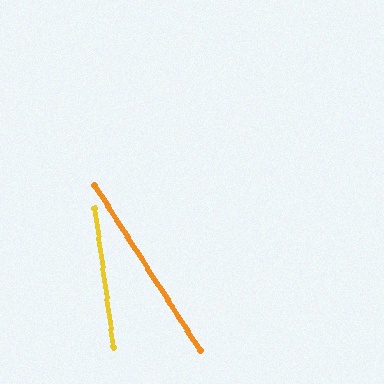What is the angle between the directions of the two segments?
Approximately 25 degrees.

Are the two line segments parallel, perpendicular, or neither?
Neither parallel nor perpendicular — they differ by about 25°.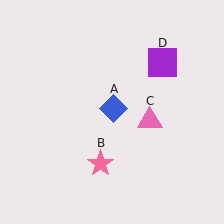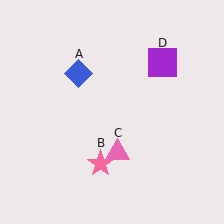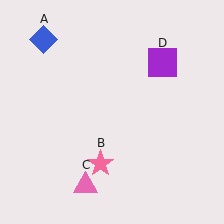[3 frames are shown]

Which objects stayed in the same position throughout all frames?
Pink star (object B) and purple square (object D) remained stationary.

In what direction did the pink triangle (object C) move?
The pink triangle (object C) moved down and to the left.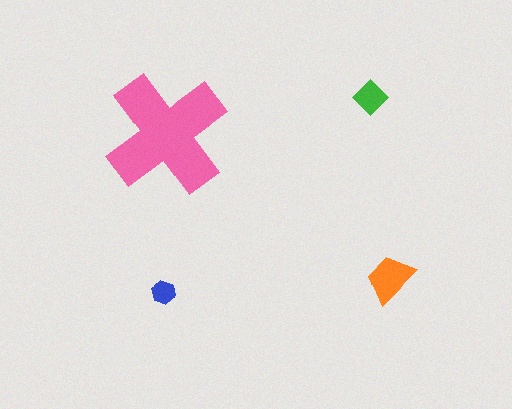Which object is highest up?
The green diamond is topmost.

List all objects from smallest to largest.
The blue hexagon, the green diamond, the orange trapezoid, the pink cross.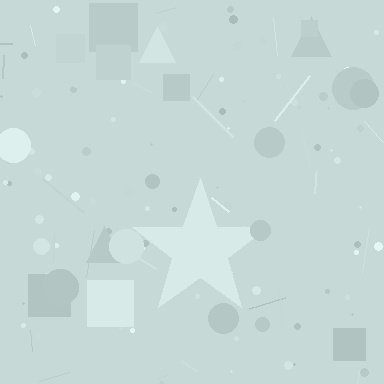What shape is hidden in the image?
A star is hidden in the image.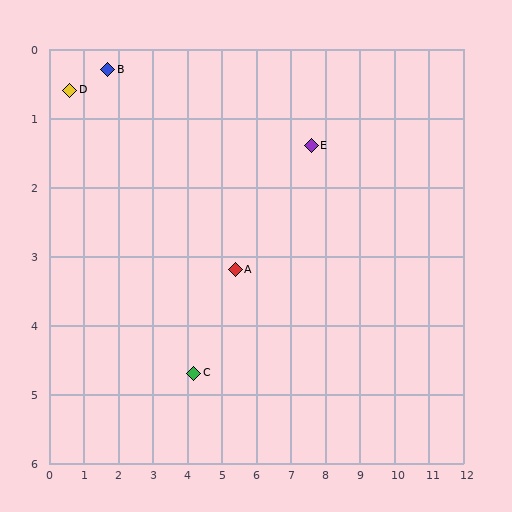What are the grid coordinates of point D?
Point D is at approximately (0.6, 0.6).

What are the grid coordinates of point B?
Point B is at approximately (1.7, 0.3).